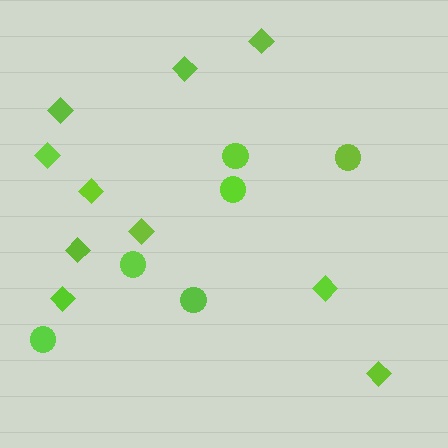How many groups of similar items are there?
There are 2 groups: one group of circles (6) and one group of diamonds (10).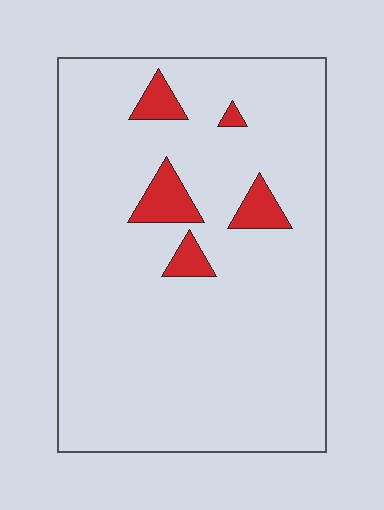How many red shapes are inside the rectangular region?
5.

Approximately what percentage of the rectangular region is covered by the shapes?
Approximately 5%.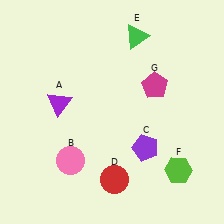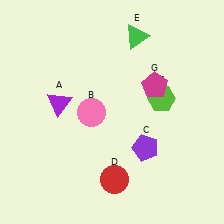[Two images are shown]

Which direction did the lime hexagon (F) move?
The lime hexagon (F) moved up.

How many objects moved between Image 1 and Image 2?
2 objects moved between the two images.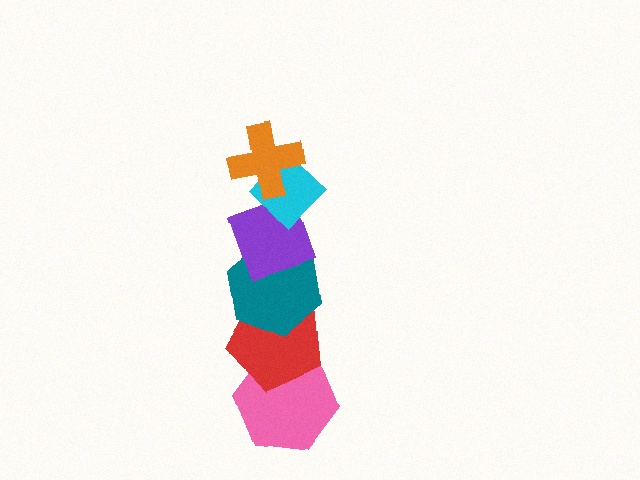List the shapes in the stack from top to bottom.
From top to bottom: the orange cross, the cyan diamond, the purple diamond, the teal hexagon, the red pentagon, the pink hexagon.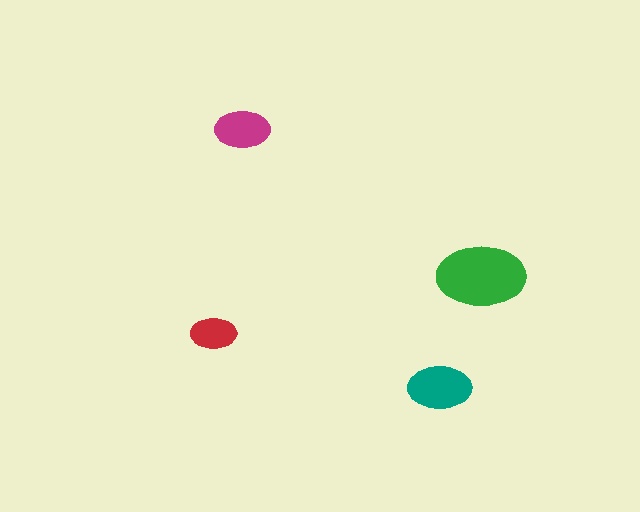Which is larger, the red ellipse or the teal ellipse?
The teal one.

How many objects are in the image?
There are 4 objects in the image.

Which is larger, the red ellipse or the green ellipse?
The green one.